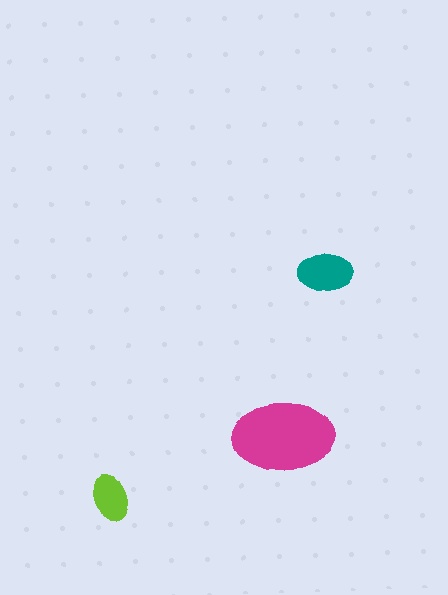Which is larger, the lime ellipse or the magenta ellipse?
The magenta one.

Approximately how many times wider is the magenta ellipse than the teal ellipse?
About 2 times wider.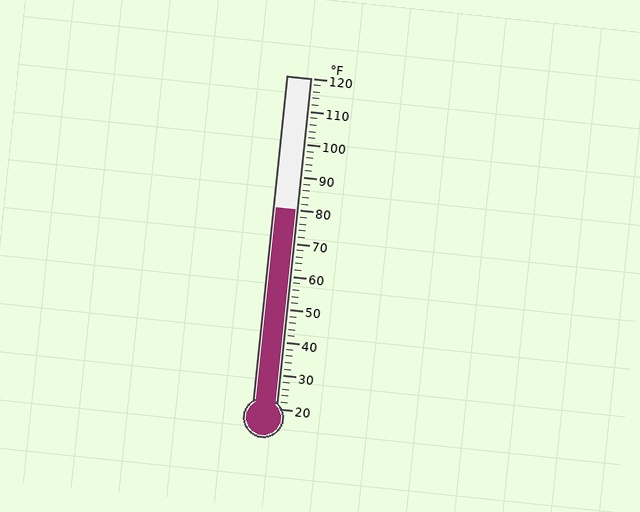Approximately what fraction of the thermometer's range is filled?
The thermometer is filled to approximately 60% of its range.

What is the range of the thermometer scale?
The thermometer scale ranges from 20°F to 120°F.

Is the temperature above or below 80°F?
The temperature is at 80°F.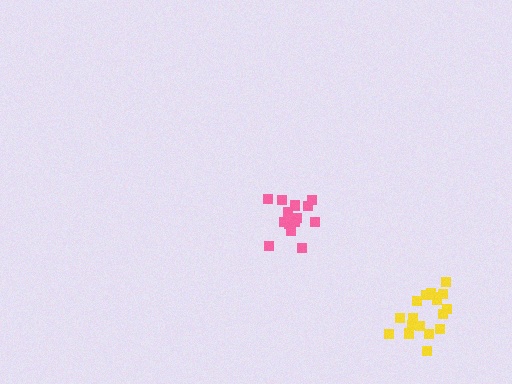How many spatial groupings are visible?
There are 2 spatial groupings.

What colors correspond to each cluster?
The clusters are colored: pink, yellow.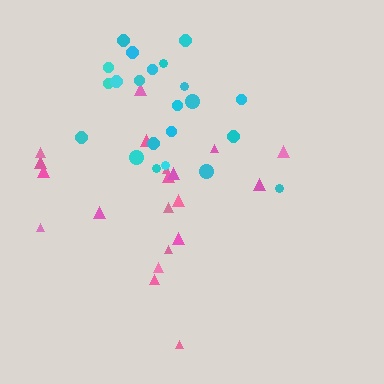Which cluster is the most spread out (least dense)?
Pink.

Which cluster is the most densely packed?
Cyan.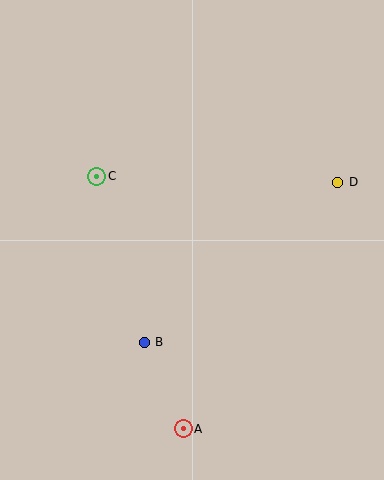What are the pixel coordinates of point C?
Point C is at (97, 176).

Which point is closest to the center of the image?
Point B at (144, 343) is closest to the center.